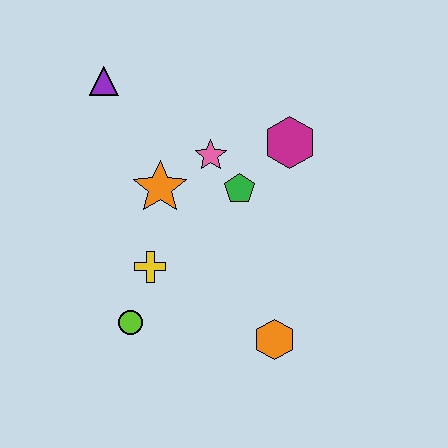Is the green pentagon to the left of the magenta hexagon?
Yes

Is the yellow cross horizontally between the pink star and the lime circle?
Yes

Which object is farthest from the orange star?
The orange hexagon is farthest from the orange star.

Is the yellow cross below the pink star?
Yes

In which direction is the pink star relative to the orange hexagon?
The pink star is above the orange hexagon.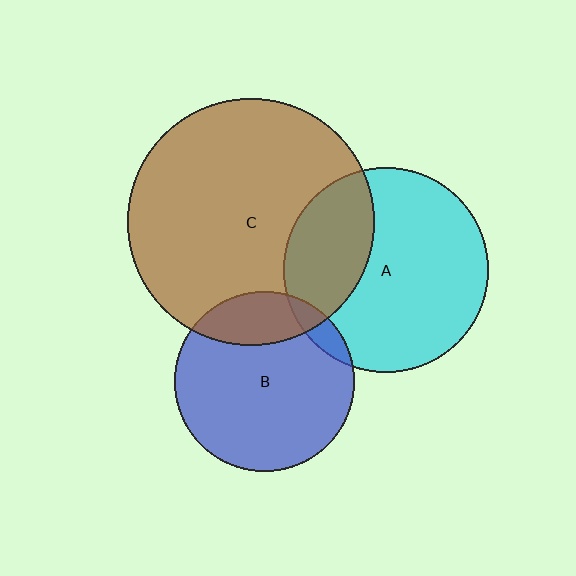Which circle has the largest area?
Circle C (brown).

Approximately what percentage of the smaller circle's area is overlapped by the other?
Approximately 5%.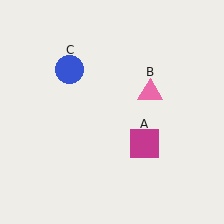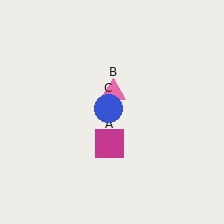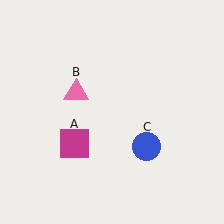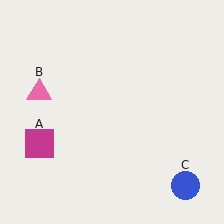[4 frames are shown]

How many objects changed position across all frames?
3 objects changed position: magenta square (object A), pink triangle (object B), blue circle (object C).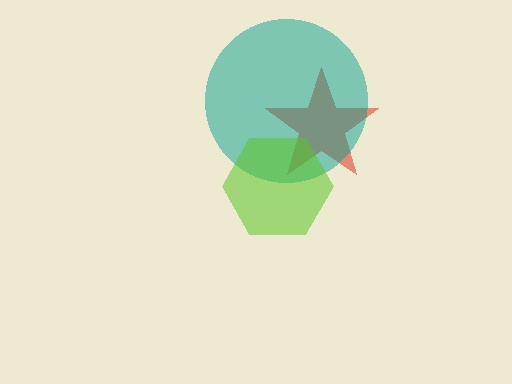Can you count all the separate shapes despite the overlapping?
Yes, there are 3 separate shapes.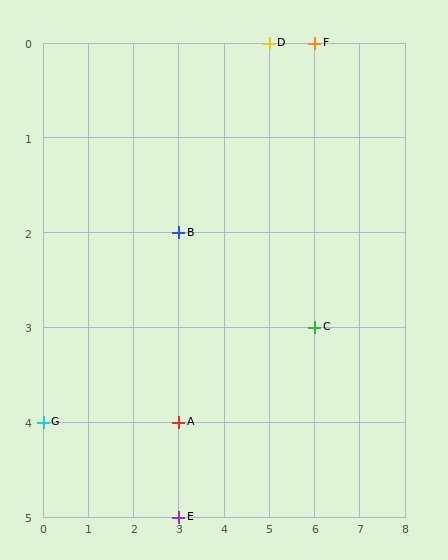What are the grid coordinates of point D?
Point D is at grid coordinates (5, 0).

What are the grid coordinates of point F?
Point F is at grid coordinates (6, 0).